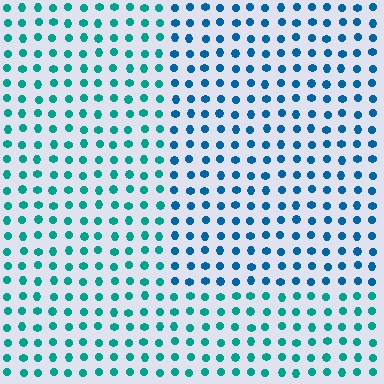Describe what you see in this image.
The image is filled with small teal elements in a uniform arrangement. A rectangle-shaped region is visible where the elements are tinted to a slightly different hue, forming a subtle color boundary.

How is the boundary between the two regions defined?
The boundary is defined purely by a slight shift in hue (about 32 degrees). Spacing, size, and orientation are identical on both sides.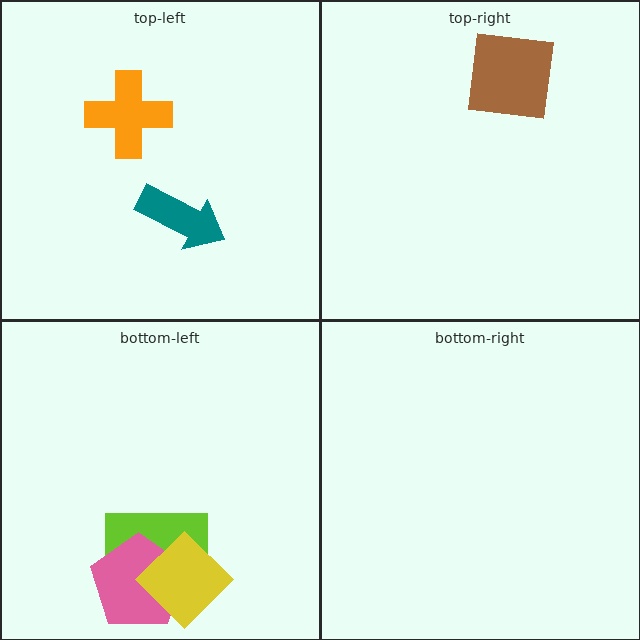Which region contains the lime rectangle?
The bottom-left region.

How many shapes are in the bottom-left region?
3.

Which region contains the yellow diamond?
The bottom-left region.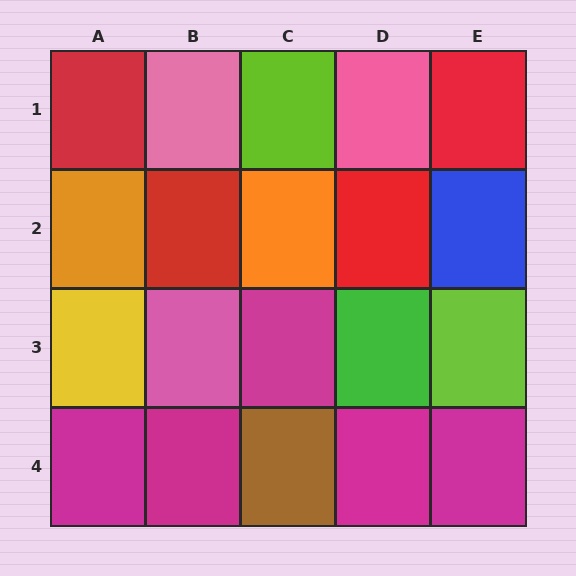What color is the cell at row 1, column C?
Lime.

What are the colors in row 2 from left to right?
Orange, red, orange, red, blue.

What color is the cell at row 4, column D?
Magenta.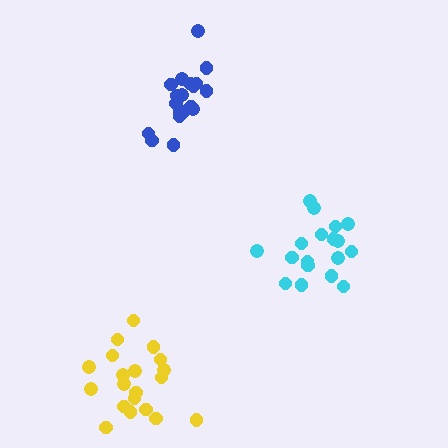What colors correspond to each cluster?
The clusters are colored: yellow, cyan, blue.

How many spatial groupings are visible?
There are 3 spatial groupings.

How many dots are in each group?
Group 1: 20 dots, Group 2: 18 dots, Group 3: 19 dots (57 total).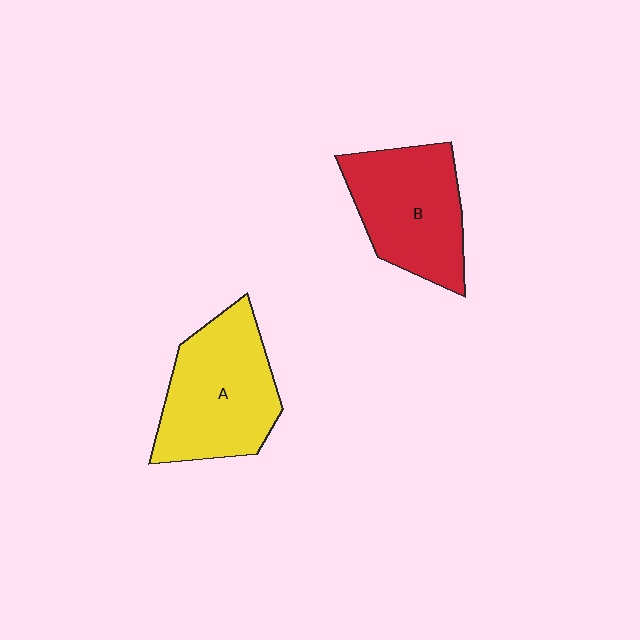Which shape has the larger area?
Shape A (yellow).